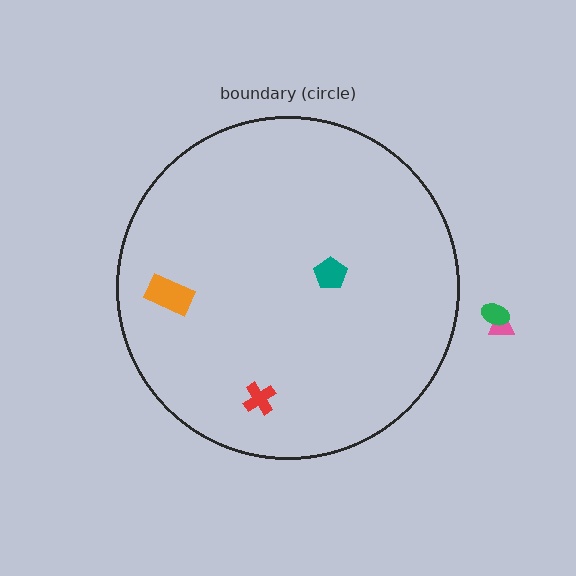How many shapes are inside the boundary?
3 inside, 2 outside.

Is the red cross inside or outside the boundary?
Inside.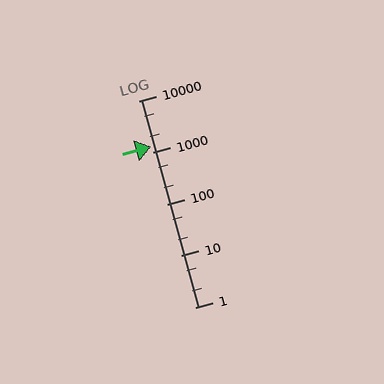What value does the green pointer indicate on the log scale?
The pointer indicates approximately 1300.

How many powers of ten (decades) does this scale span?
The scale spans 4 decades, from 1 to 10000.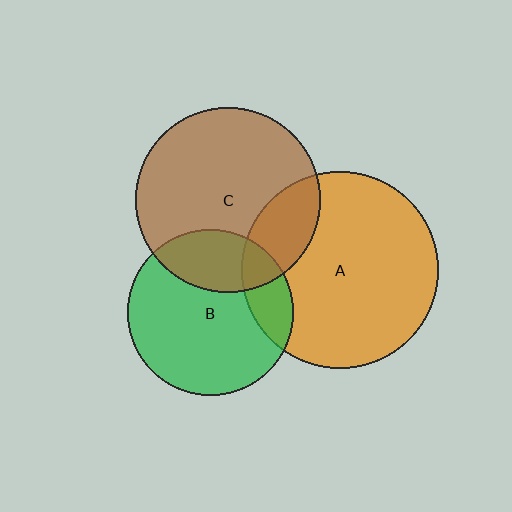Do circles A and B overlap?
Yes.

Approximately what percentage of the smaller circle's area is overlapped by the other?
Approximately 15%.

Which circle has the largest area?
Circle A (orange).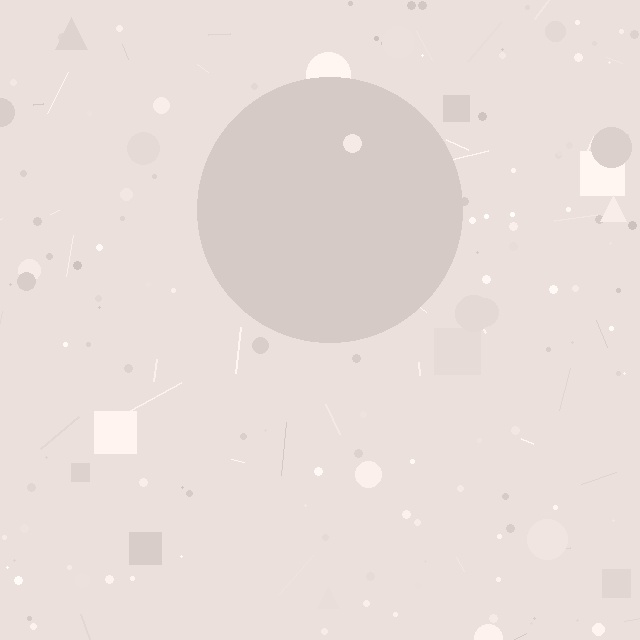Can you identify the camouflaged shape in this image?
The camouflaged shape is a circle.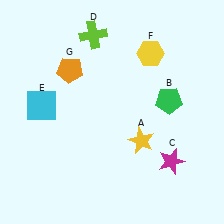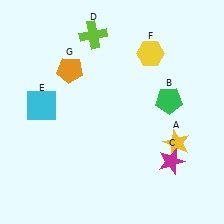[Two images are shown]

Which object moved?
The yellow star (A) moved right.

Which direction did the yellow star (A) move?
The yellow star (A) moved right.